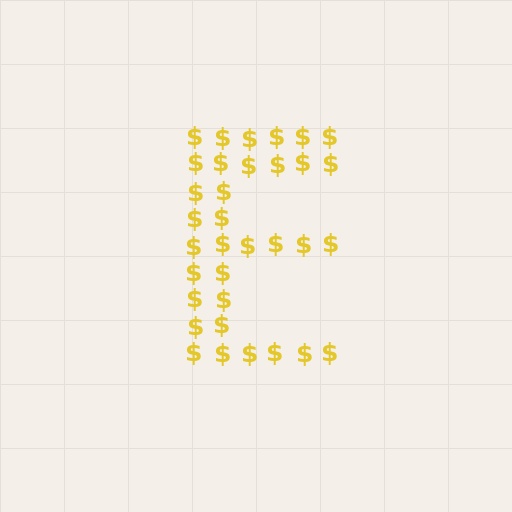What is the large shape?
The large shape is the letter E.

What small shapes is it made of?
It is made of small dollar signs.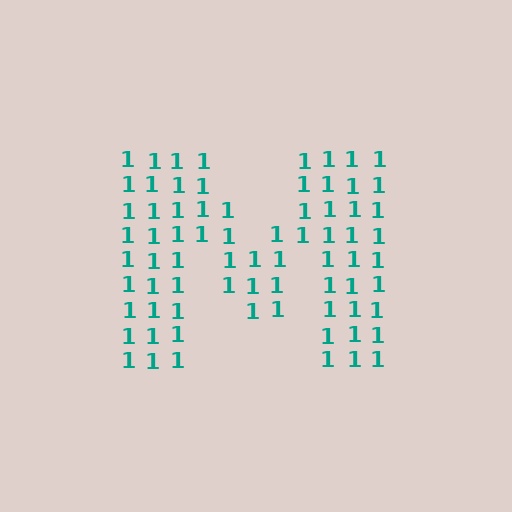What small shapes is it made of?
It is made of small digit 1's.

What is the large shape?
The large shape is the letter M.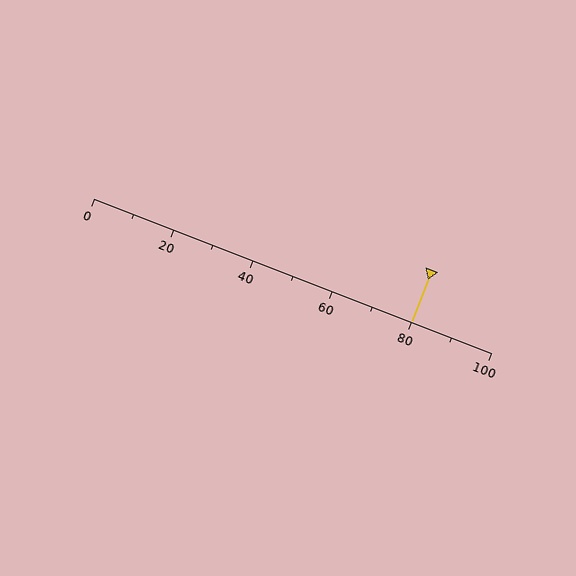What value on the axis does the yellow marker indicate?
The marker indicates approximately 80.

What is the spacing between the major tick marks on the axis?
The major ticks are spaced 20 apart.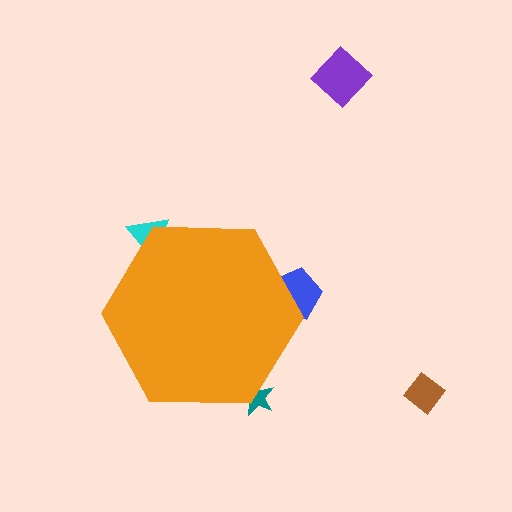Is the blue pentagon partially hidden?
Yes, the blue pentagon is partially hidden behind the orange hexagon.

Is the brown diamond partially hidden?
No, the brown diamond is fully visible.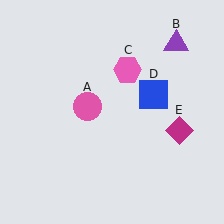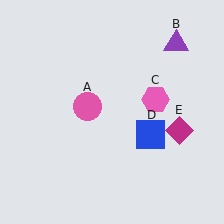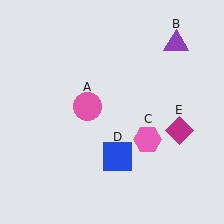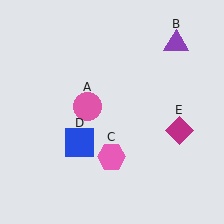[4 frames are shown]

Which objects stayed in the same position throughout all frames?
Pink circle (object A) and purple triangle (object B) and magenta diamond (object E) remained stationary.